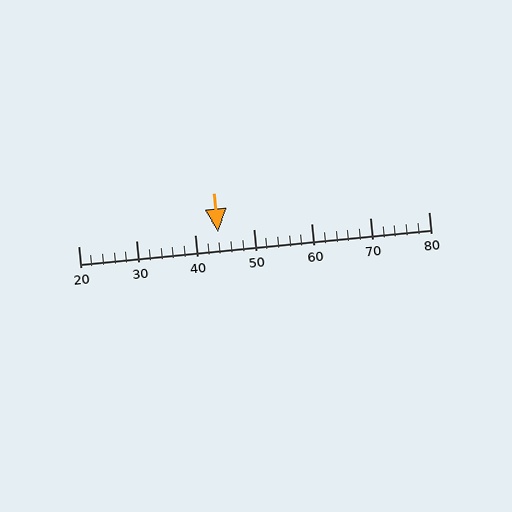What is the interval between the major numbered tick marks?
The major tick marks are spaced 10 units apart.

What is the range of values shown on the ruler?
The ruler shows values from 20 to 80.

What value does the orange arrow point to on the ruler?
The orange arrow points to approximately 44.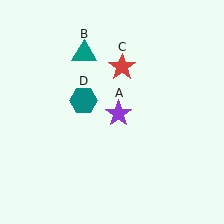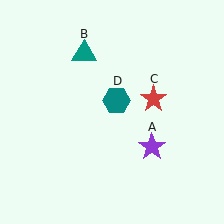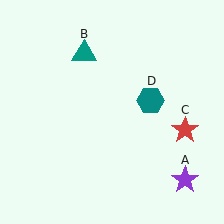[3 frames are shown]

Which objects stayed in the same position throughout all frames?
Teal triangle (object B) remained stationary.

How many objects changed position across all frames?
3 objects changed position: purple star (object A), red star (object C), teal hexagon (object D).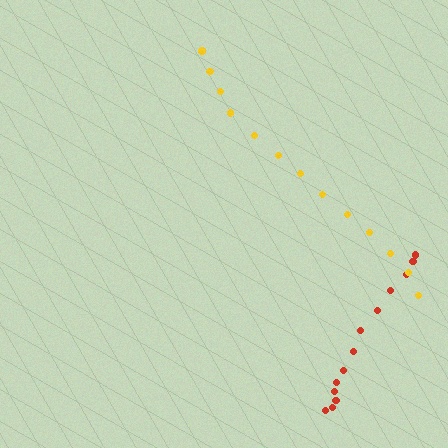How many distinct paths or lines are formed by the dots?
There are 2 distinct paths.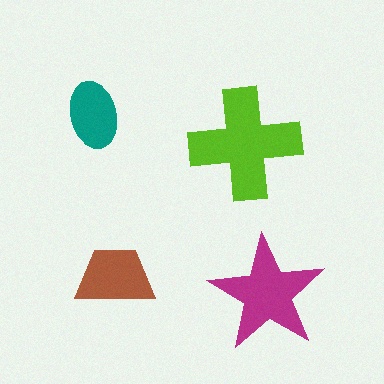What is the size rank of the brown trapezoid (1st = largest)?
3rd.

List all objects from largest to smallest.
The lime cross, the magenta star, the brown trapezoid, the teal ellipse.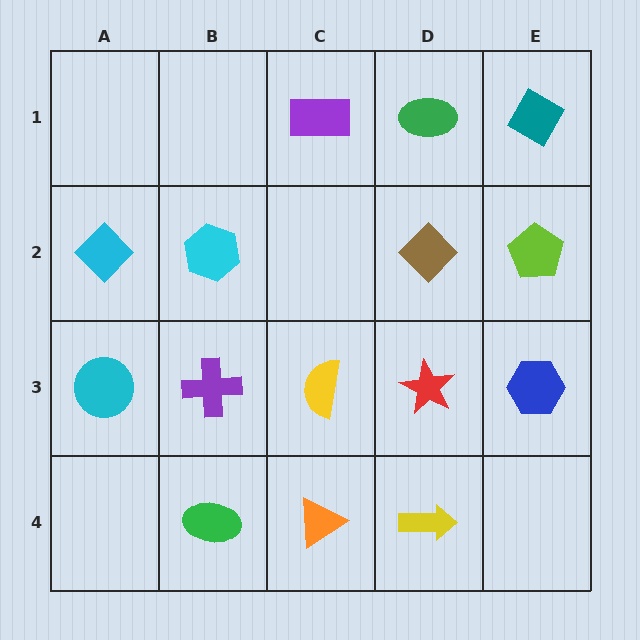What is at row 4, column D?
A yellow arrow.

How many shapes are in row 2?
4 shapes.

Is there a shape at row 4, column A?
No, that cell is empty.